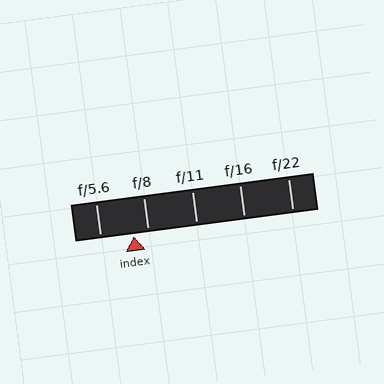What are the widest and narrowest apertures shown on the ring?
The widest aperture shown is f/5.6 and the narrowest is f/22.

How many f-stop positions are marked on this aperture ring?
There are 5 f-stop positions marked.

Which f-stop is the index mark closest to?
The index mark is closest to f/8.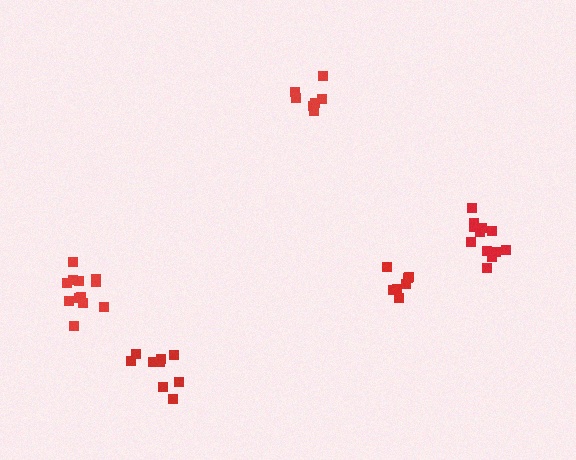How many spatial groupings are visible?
There are 5 spatial groupings.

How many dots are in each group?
Group 1: 12 dots, Group 2: 12 dots, Group 3: 7 dots, Group 4: 7 dots, Group 5: 9 dots (47 total).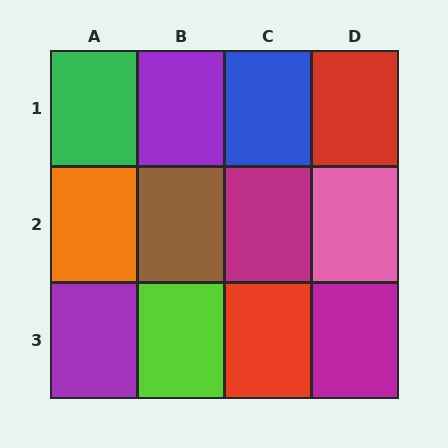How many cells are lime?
1 cell is lime.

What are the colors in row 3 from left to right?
Purple, lime, red, magenta.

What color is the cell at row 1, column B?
Purple.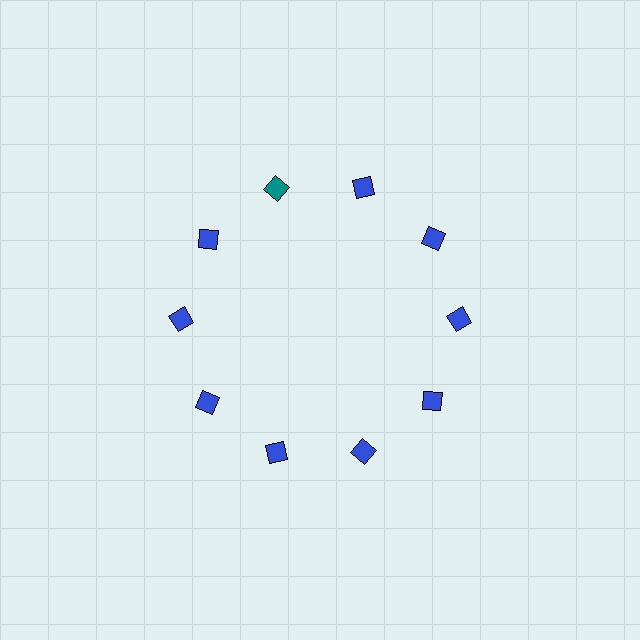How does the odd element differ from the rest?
It has a different color: teal instead of blue.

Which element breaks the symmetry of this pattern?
The teal square at roughly the 11 o'clock position breaks the symmetry. All other shapes are blue squares.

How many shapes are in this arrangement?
There are 10 shapes arranged in a ring pattern.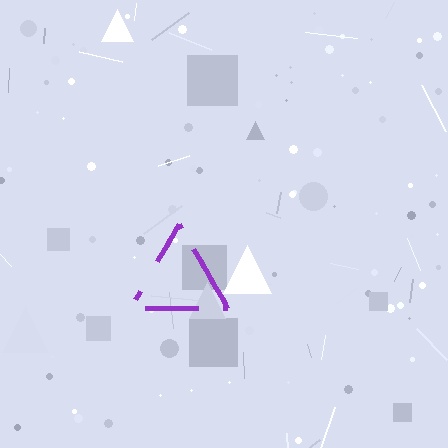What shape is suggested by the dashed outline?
The dashed outline suggests a triangle.